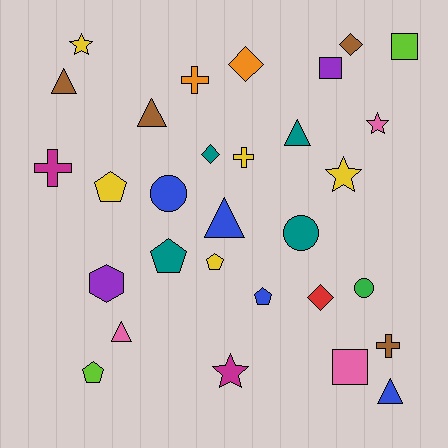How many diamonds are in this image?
There are 4 diamonds.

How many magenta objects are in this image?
There are 2 magenta objects.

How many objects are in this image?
There are 30 objects.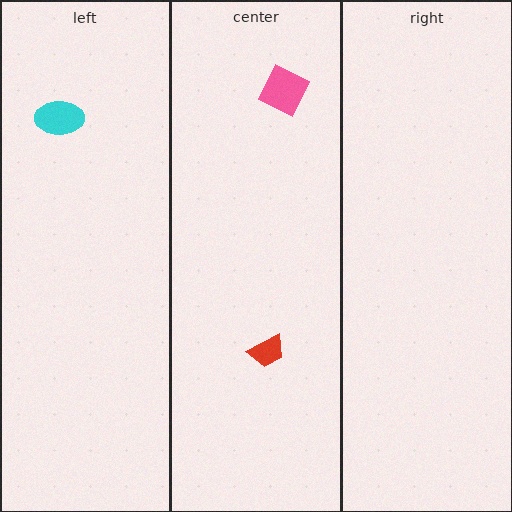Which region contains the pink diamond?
The center region.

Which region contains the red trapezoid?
The center region.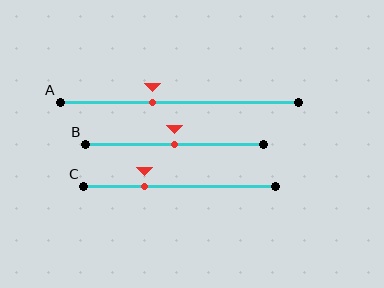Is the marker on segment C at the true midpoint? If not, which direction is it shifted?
No, the marker on segment C is shifted to the left by about 18% of the segment length.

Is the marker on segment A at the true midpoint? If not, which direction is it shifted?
No, the marker on segment A is shifted to the left by about 11% of the segment length.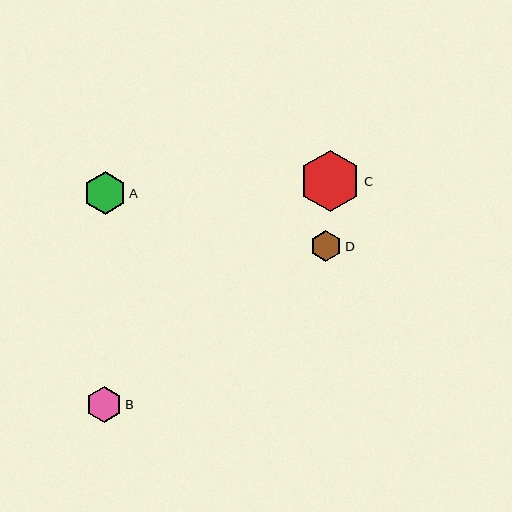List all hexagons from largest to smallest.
From largest to smallest: C, A, B, D.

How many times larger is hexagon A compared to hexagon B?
Hexagon A is approximately 1.2 times the size of hexagon B.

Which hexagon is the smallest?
Hexagon D is the smallest with a size of approximately 31 pixels.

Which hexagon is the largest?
Hexagon C is the largest with a size of approximately 61 pixels.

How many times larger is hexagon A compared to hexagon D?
Hexagon A is approximately 1.4 times the size of hexagon D.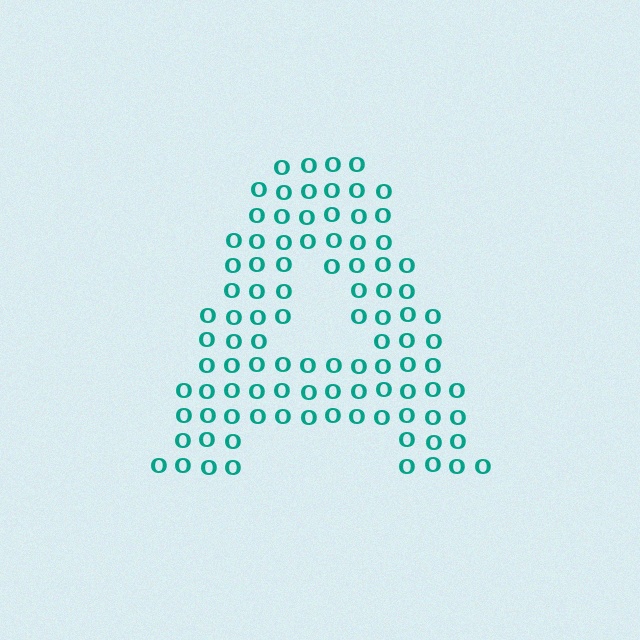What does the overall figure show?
The overall figure shows the letter A.